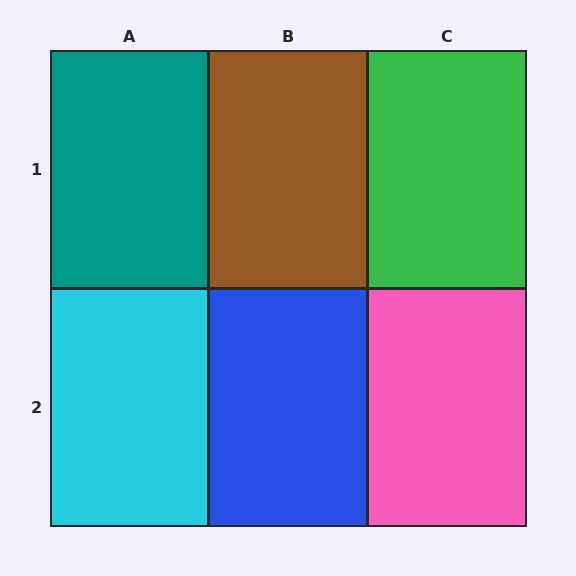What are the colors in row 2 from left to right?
Cyan, blue, pink.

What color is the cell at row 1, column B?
Brown.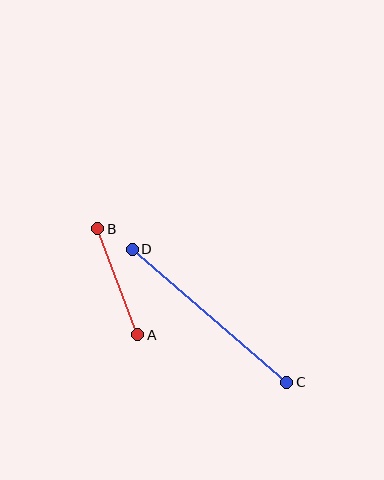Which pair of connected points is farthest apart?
Points C and D are farthest apart.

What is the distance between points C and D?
The distance is approximately 204 pixels.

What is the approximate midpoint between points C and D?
The midpoint is at approximately (210, 316) pixels.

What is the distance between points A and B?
The distance is approximately 113 pixels.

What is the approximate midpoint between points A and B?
The midpoint is at approximately (118, 282) pixels.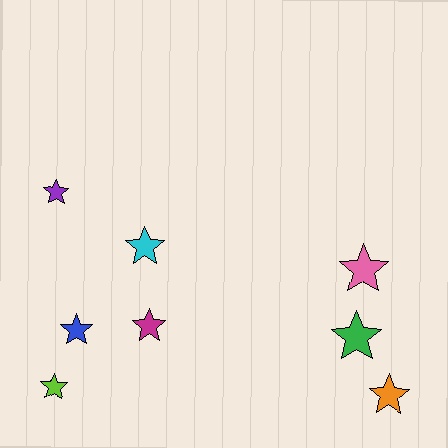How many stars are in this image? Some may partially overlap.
There are 8 stars.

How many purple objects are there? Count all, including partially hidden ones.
There is 1 purple object.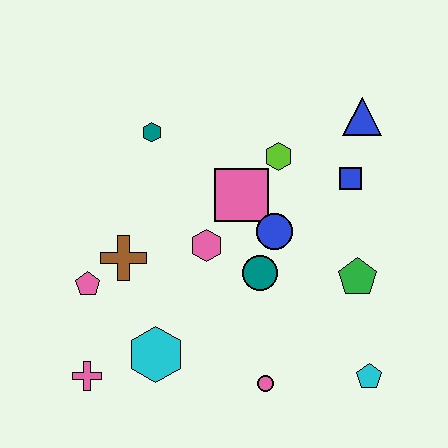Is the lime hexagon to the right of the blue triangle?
No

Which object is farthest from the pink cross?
The blue triangle is farthest from the pink cross.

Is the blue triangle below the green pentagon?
No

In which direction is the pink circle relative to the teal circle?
The pink circle is below the teal circle.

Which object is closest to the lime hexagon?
The pink square is closest to the lime hexagon.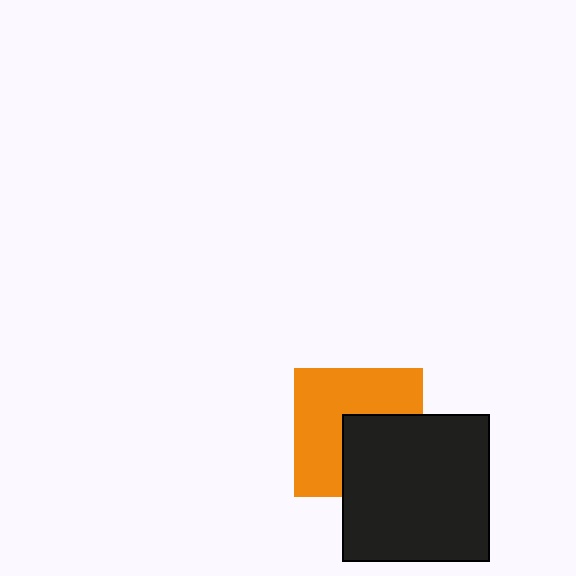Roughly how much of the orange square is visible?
About half of it is visible (roughly 59%).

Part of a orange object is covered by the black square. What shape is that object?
It is a square.